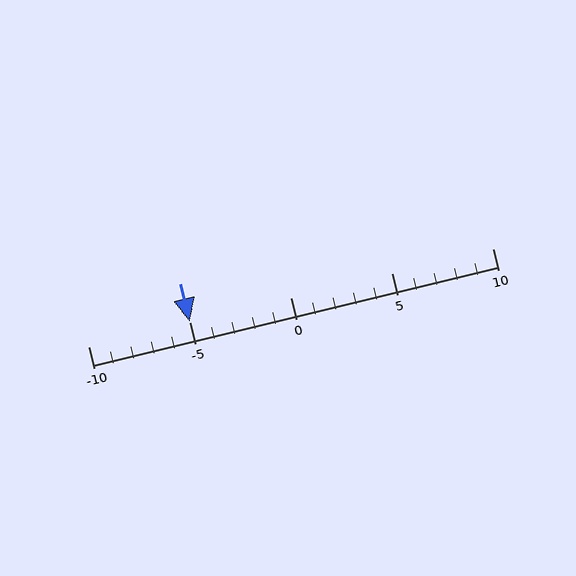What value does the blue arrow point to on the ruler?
The blue arrow points to approximately -5.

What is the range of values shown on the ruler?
The ruler shows values from -10 to 10.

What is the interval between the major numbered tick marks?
The major tick marks are spaced 5 units apart.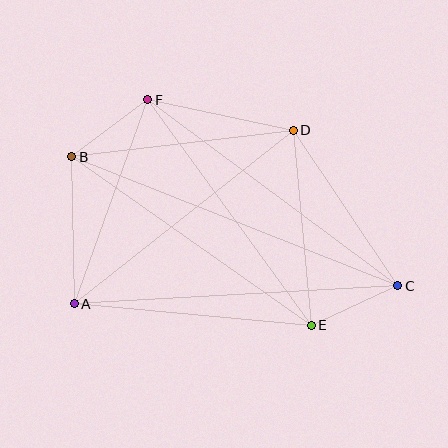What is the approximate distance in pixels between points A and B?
The distance between A and B is approximately 147 pixels.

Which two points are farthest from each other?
Points B and C are farthest from each other.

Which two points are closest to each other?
Points C and E are closest to each other.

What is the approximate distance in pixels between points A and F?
The distance between A and F is approximately 217 pixels.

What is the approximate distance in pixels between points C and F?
The distance between C and F is approximately 312 pixels.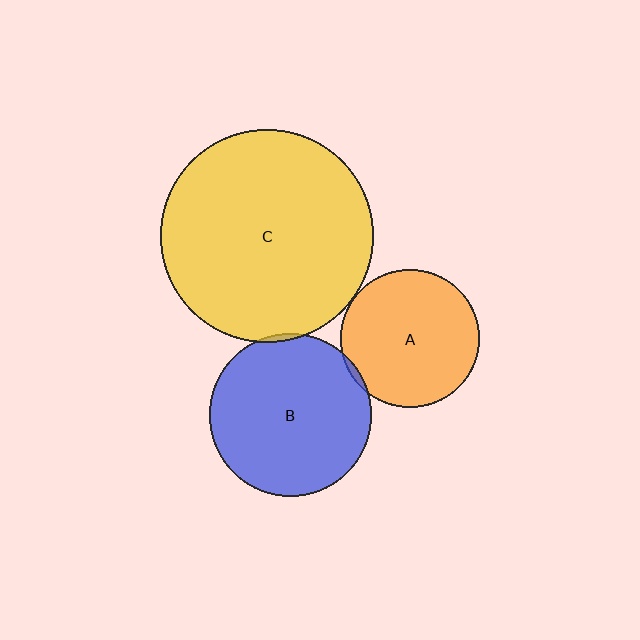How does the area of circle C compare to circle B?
Approximately 1.7 times.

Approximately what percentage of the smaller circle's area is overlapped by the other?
Approximately 5%.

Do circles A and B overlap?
Yes.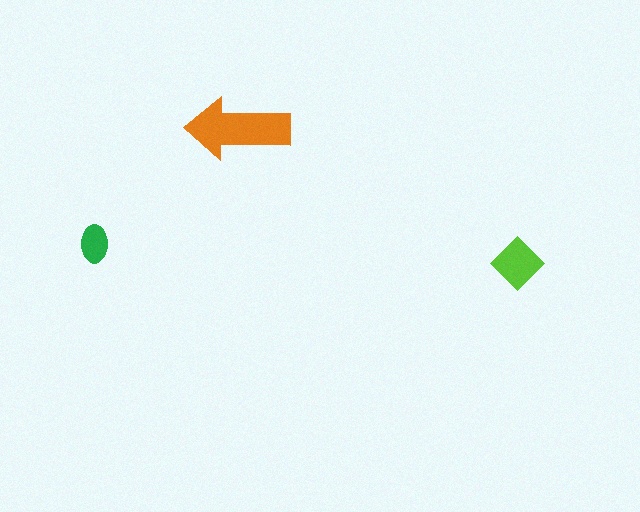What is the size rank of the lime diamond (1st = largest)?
2nd.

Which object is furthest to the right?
The lime diamond is rightmost.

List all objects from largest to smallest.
The orange arrow, the lime diamond, the green ellipse.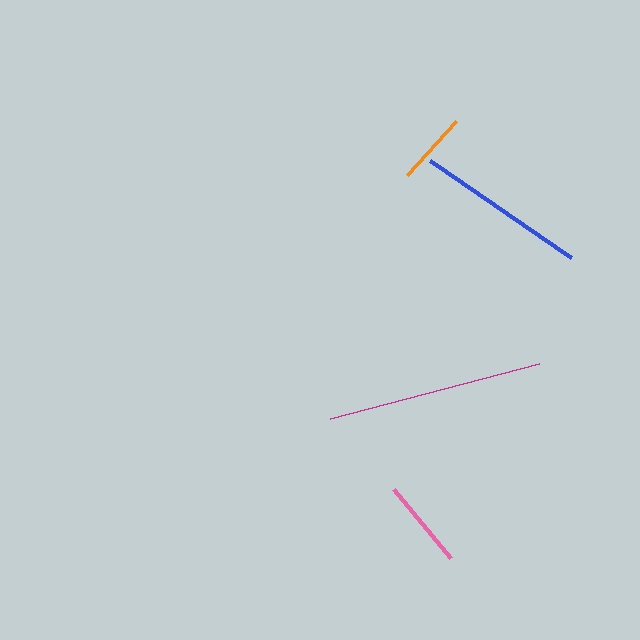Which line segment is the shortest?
The orange line is the shortest at approximately 72 pixels.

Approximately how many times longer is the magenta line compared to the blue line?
The magenta line is approximately 1.3 times the length of the blue line.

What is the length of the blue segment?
The blue segment is approximately 172 pixels long.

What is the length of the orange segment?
The orange segment is approximately 72 pixels long.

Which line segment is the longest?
The magenta line is the longest at approximately 216 pixels.